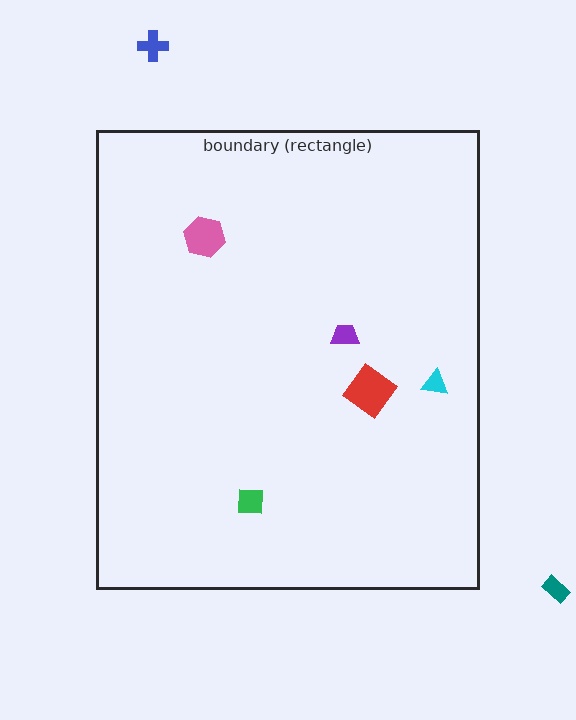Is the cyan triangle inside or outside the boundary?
Inside.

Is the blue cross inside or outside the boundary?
Outside.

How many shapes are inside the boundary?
5 inside, 2 outside.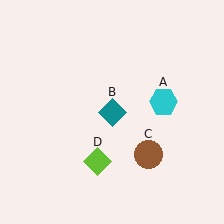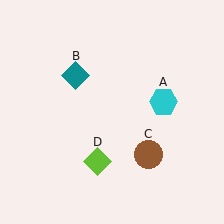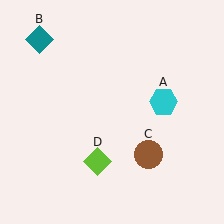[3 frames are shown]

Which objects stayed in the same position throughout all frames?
Cyan hexagon (object A) and brown circle (object C) and lime diamond (object D) remained stationary.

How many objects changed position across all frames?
1 object changed position: teal diamond (object B).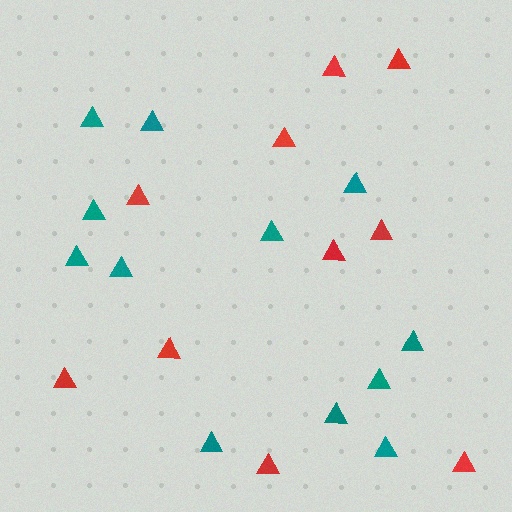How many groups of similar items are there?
There are 2 groups: one group of red triangles (10) and one group of teal triangles (12).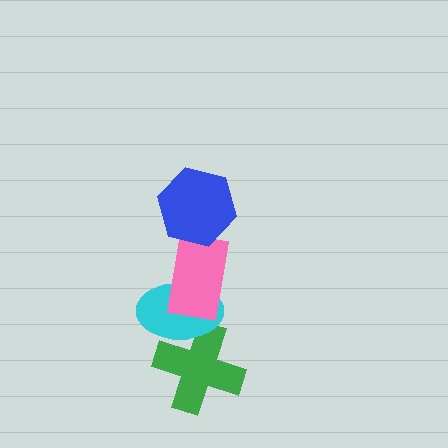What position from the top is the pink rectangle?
The pink rectangle is 2nd from the top.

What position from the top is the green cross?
The green cross is 4th from the top.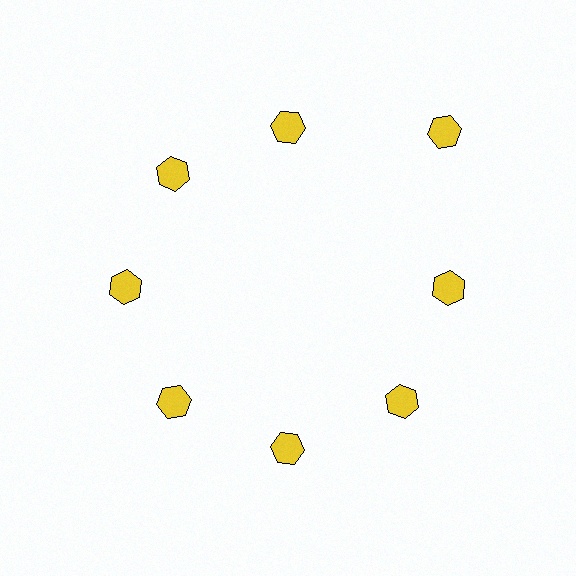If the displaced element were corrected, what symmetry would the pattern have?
It would have 8-fold rotational symmetry — the pattern would map onto itself every 45 degrees.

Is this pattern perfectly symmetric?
No. The 8 yellow hexagons are arranged in a ring, but one element near the 2 o'clock position is pushed outward from the center, breaking the 8-fold rotational symmetry.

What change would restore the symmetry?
The symmetry would be restored by moving it inward, back onto the ring so that all 8 hexagons sit at equal angles and equal distance from the center.